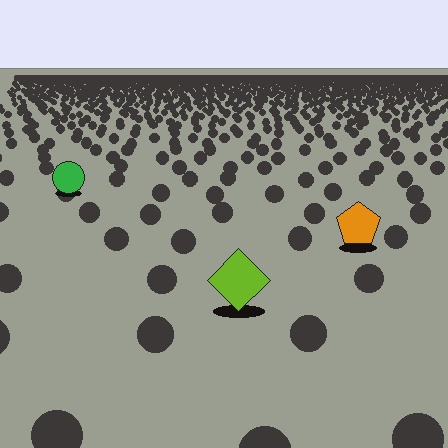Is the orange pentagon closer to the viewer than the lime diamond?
No. The lime diamond is closer — you can tell from the texture gradient: the ground texture is coarser near it.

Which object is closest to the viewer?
The lime diamond is closest. The texture marks near it are larger and more spread out.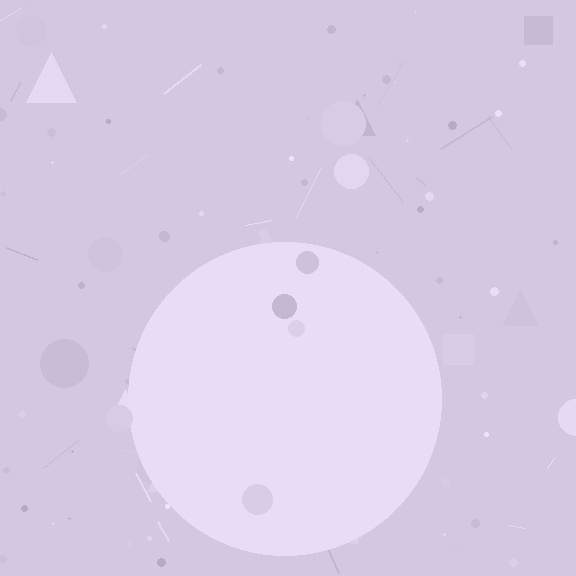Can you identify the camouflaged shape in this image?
The camouflaged shape is a circle.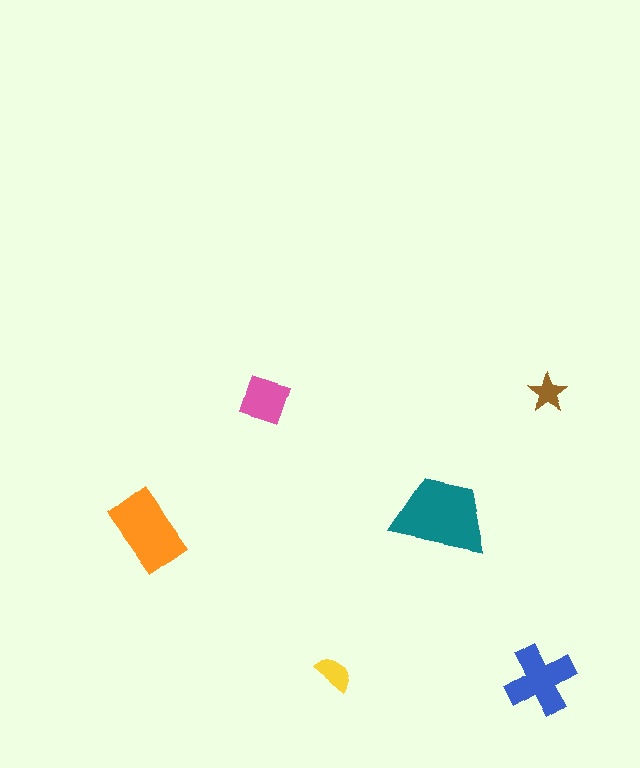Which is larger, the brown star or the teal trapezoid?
The teal trapezoid.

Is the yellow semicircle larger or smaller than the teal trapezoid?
Smaller.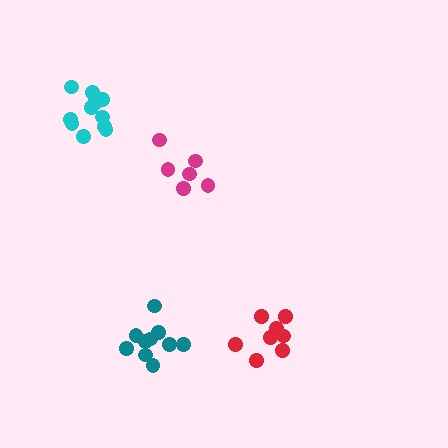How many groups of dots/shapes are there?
There are 4 groups.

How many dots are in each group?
Group 1: 11 dots, Group 2: 10 dots, Group 3: 6 dots, Group 4: 8 dots (35 total).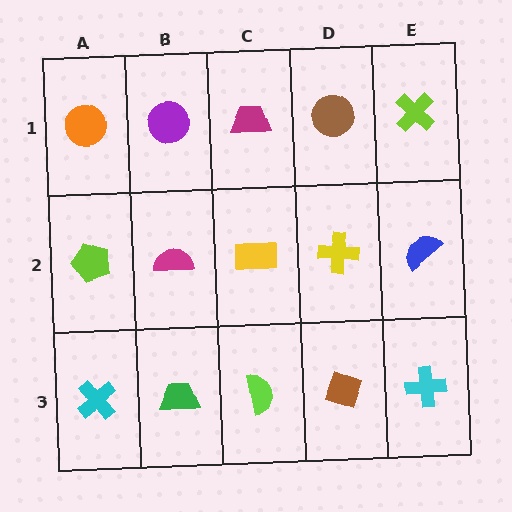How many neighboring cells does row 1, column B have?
3.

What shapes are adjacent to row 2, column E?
A lime cross (row 1, column E), a cyan cross (row 3, column E), a yellow cross (row 2, column D).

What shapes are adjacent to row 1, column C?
A yellow rectangle (row 2, column C), a purple circle (row 1, column B), a brown circle (row 1, column D).